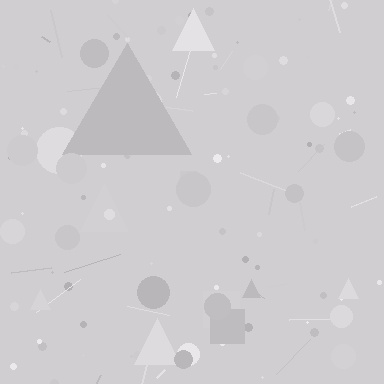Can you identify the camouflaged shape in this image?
The camouflaged shape is a triangle.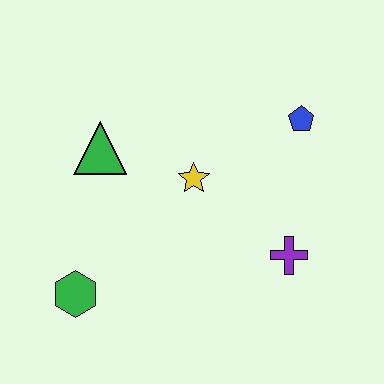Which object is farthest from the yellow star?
The green hexagon is farthest from the yellow star.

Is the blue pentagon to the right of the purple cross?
Yes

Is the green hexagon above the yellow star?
No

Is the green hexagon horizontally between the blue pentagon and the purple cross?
No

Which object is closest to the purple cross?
The yellow star is closest to the purple cross.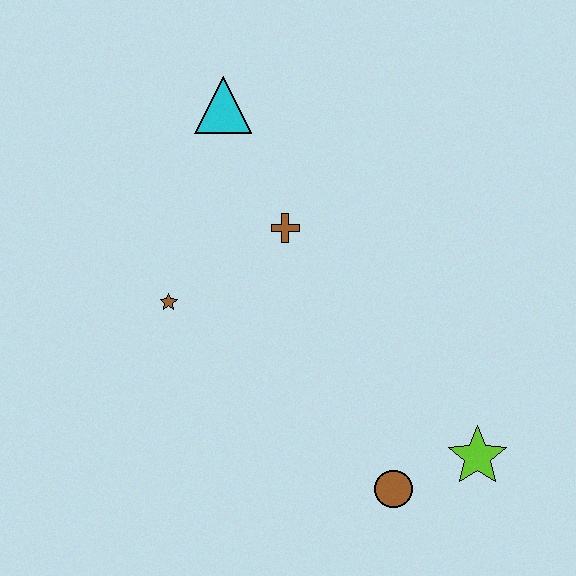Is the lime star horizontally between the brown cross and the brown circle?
No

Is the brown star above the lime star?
Yes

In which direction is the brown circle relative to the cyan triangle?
The brown circle is below the cyan triangle.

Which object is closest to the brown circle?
The lime star is closest to the brown circle.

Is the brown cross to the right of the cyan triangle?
Yes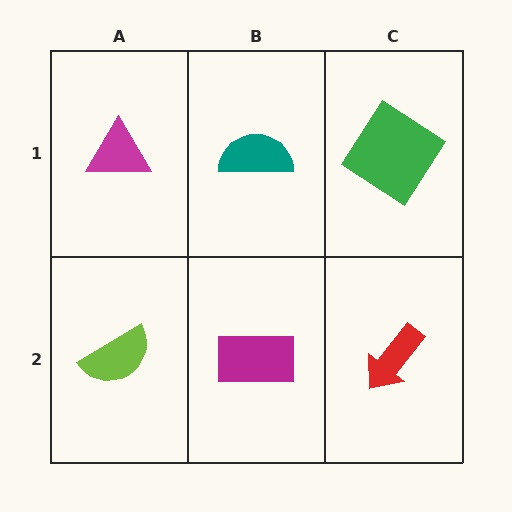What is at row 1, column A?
A magenta triangle.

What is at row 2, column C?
A red arrow.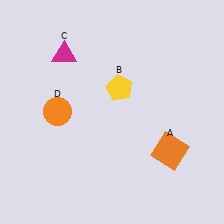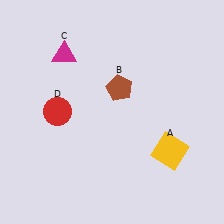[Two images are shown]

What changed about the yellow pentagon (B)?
In Image 1, B is yellow. In Image 2, it changed to brown.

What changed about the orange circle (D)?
In Image 1, D is orange. In Image 2, it changed to red.